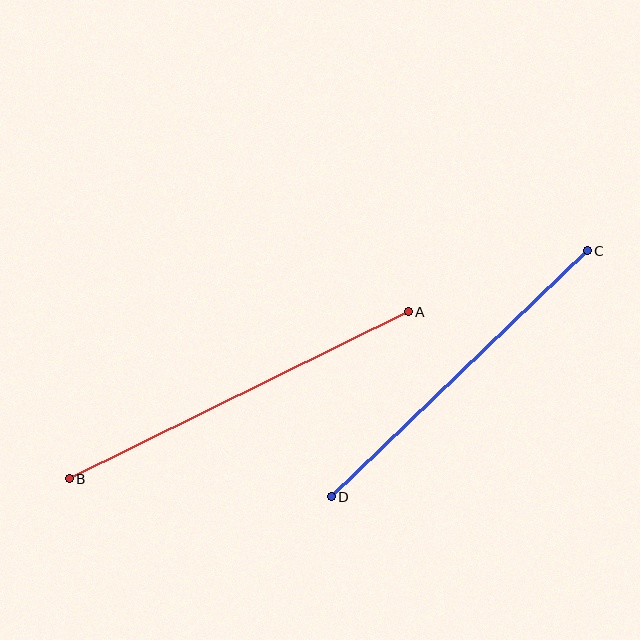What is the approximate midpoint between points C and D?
The midpoint is at approximately (459, 374) pixels.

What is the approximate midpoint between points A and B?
The midpoint is at approximately (239, 395) pixels.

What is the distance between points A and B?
The distance is approximately 378 pixels.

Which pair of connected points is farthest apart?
Points A and B are farthest apart.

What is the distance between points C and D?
The distance is approximately 355 pixels.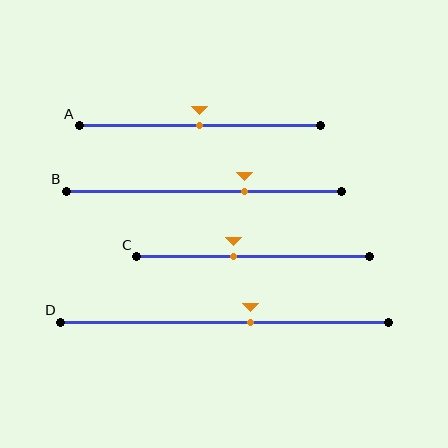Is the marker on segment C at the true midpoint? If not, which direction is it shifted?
No, the marker on segment C is shifted to the left by about 8% of the segment length.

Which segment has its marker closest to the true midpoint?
Segment A has its marker closest to the true midpoint.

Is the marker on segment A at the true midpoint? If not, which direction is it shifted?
Yes, the marker on segment A is at the true midpoint.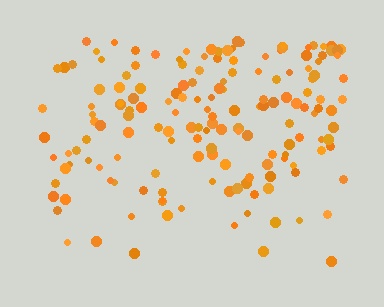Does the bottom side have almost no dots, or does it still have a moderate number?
Still a moderate number, just noticeably fewer than the top.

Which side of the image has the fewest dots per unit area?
The bottom.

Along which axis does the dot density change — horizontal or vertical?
Vertical.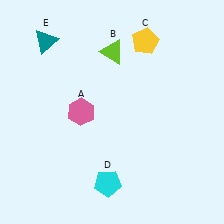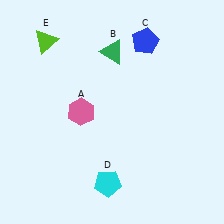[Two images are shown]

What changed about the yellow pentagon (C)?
In Image 1, C is yellow. In Image 2, it changed to blue.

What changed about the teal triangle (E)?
In Image 1, E is teal. In Image 2, it changed to lime.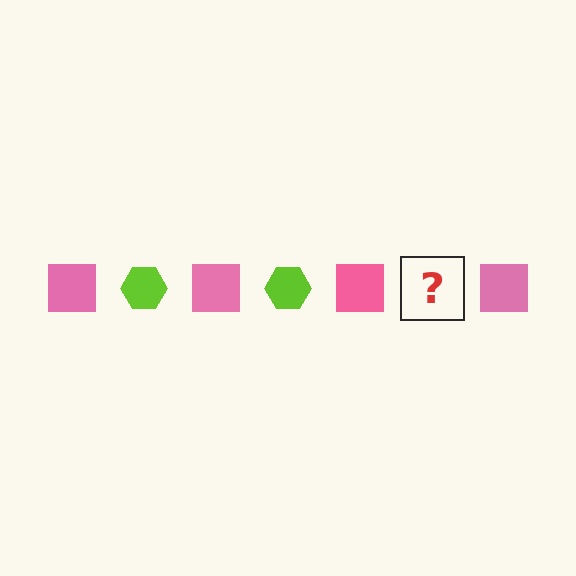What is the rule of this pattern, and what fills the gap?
The rule is that the pattern alternates between pink square and lime hexagon. The gap should be filled with a lime hexagon.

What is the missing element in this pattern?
The missing element is a lime hexagon.